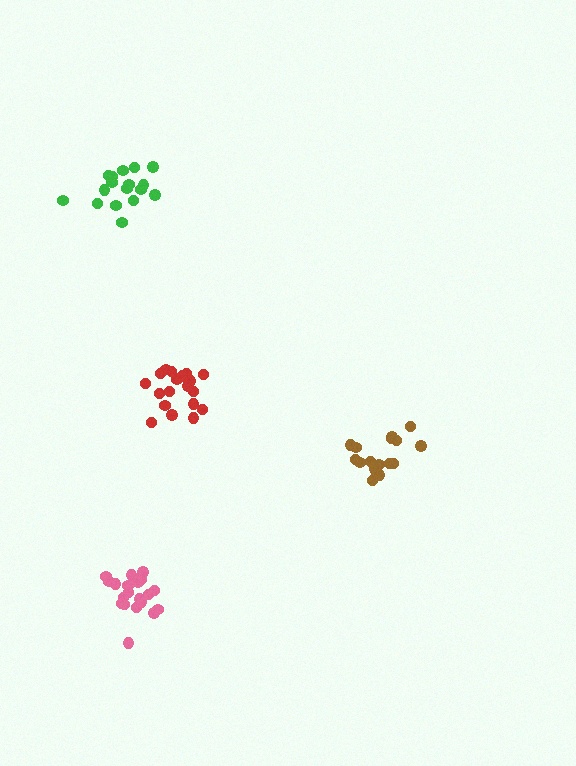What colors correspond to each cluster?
The clusters are colored: pink, red, brown, green.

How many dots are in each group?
Group 1: 21 dots, Group 2: 21 dots, Group 3: 18 dots, Group 4: 17 dots (77 total).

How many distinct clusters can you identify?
There are 4 distinct clusters.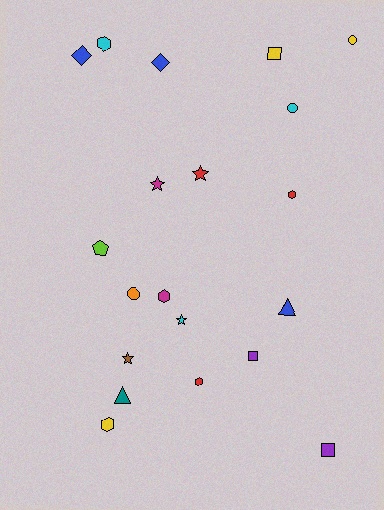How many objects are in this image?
There are 20 objects.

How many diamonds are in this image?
There are 2 diamonds.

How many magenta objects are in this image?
There are 2 magenta objects.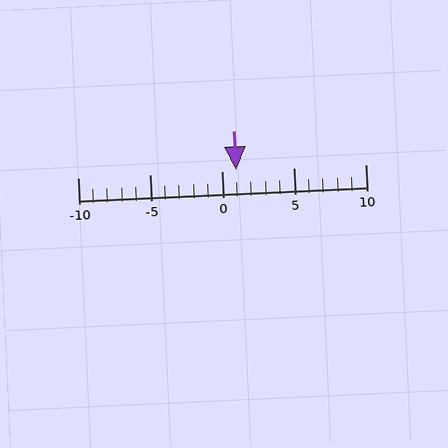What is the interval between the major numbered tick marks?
The major tick marks are spaced 5 units apart.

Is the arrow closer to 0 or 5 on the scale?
The arrow is closer to 0.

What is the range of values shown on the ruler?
The ruler shows values from -10 to 10.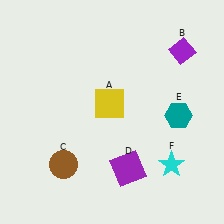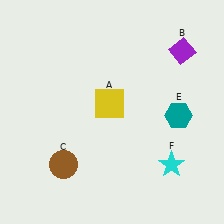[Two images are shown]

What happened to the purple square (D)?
The purple square (D) was removed in Image 2. It was in the bottom-right area of Image 1.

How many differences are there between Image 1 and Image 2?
There is 1 difference between the two images.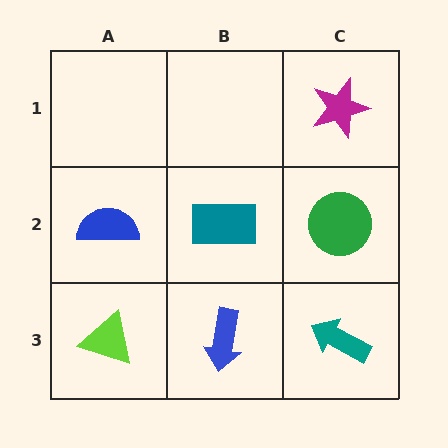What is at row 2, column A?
A blue semicircle.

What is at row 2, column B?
A teal rectangle.